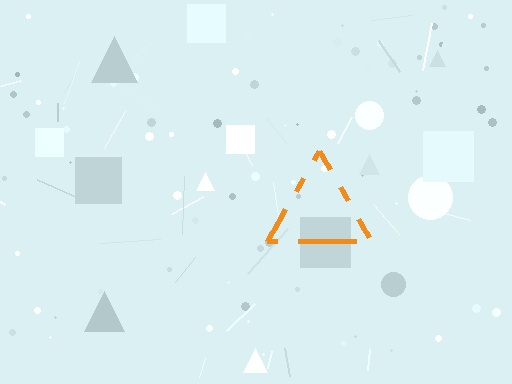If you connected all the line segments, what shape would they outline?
They would outline a triangle.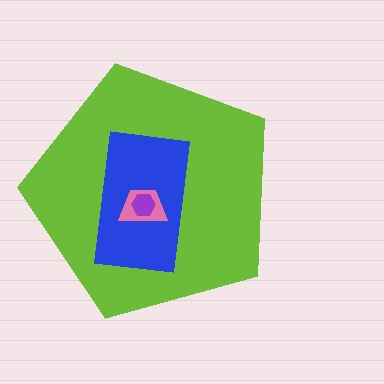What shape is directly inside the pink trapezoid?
The purple hexagon.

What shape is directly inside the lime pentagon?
The blue rectangle.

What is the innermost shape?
The purple hexagon.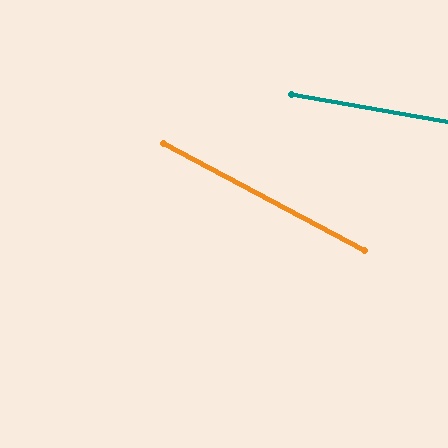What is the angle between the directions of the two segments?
Approximately 18 degrees.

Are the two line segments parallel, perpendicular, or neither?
Neither parallel nor perpendicular — they differ by about 18°.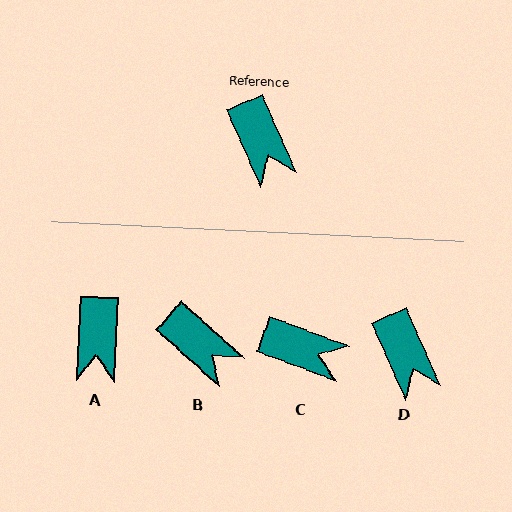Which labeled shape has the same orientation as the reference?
D.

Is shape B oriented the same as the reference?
No, it is off by about 24 degrees.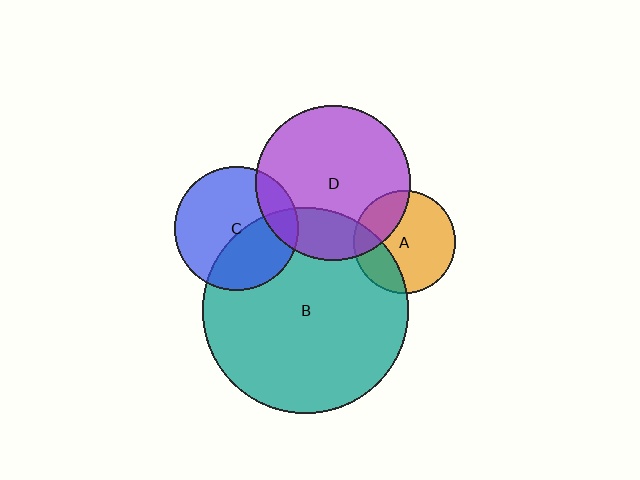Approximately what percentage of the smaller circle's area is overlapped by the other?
Approximately 25%.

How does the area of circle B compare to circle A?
Approximately 4.0 times.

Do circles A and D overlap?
Yes.